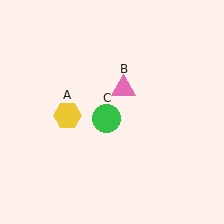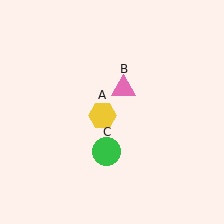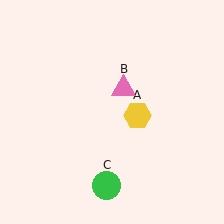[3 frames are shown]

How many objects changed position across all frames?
2 objects changed position: yellow hexagon (object A), green circle (object C).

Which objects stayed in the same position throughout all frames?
Pink triangle (object B) remained stationary.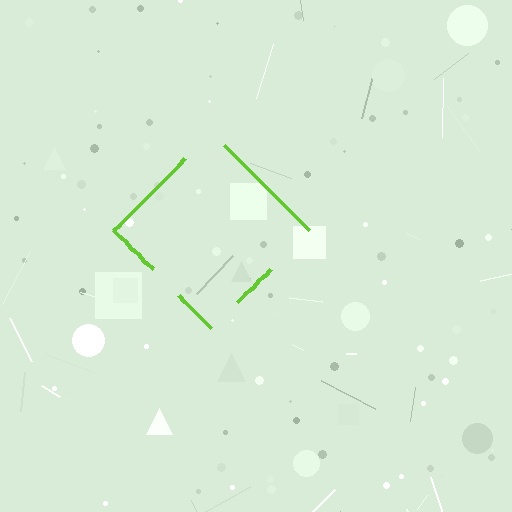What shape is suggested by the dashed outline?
The dashed outline suggests a diamond.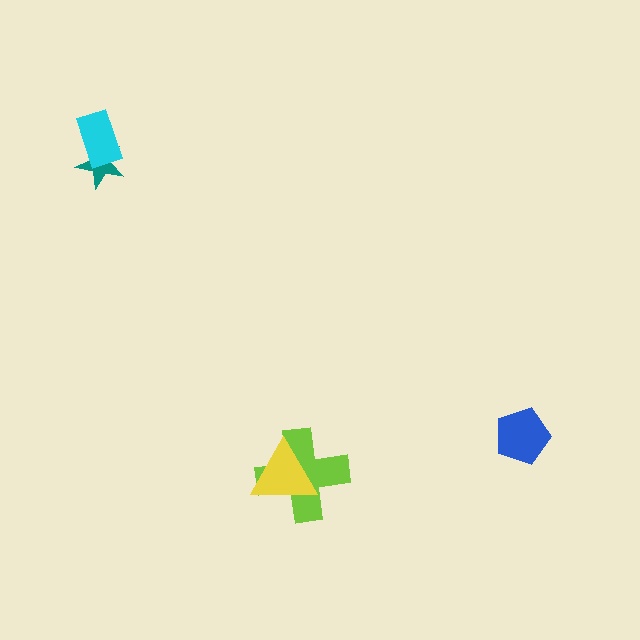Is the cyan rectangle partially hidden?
No, no other shape covers it.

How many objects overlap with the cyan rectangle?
1 object overlaps with the cyan rectangle.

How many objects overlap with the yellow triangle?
1 object overlaps with the yellow triangle.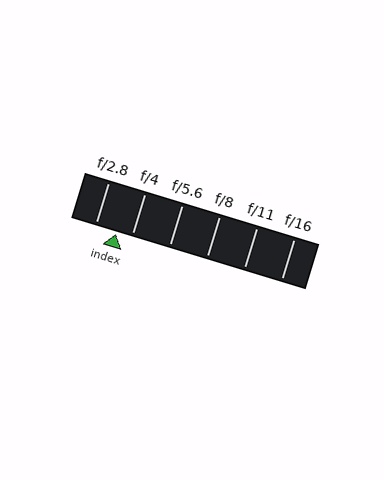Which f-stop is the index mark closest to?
The index mark is closest to f/4.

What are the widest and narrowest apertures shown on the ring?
The widest aperture shown is f/2.8 and the narrowest is f/16.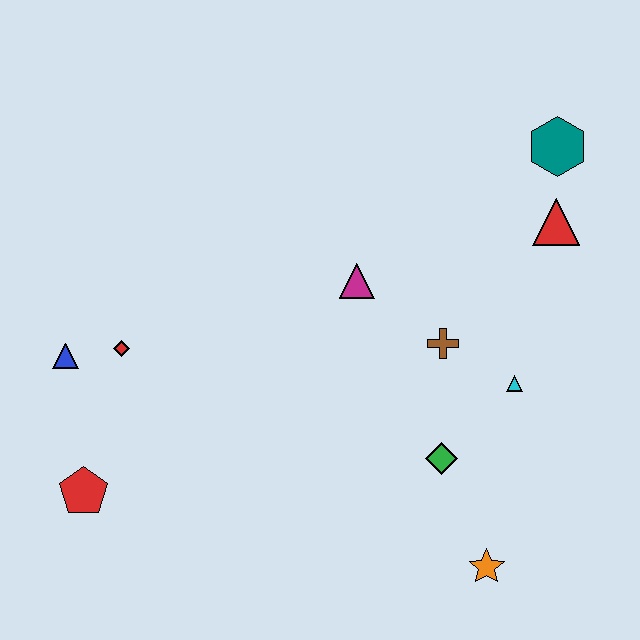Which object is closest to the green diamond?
The cyan triangle is closest to the green diamond.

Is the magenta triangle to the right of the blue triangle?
Yes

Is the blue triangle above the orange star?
Yes